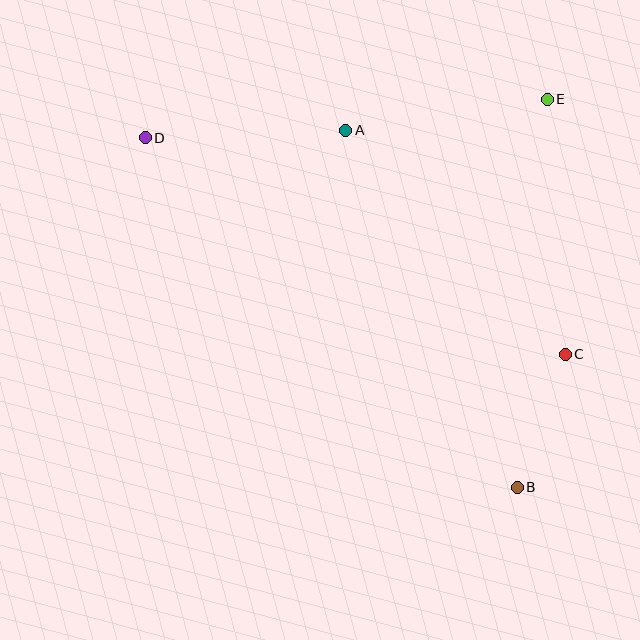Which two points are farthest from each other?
Points B and D are farthest from each other.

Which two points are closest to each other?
Points B and C are closest to each other.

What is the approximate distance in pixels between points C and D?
The distance between C and D is approximately 472 pixels.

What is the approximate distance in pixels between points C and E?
The distance between C and E is approximately 255 pixels.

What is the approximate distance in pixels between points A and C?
The distance between A and C is approximately 313 pixels.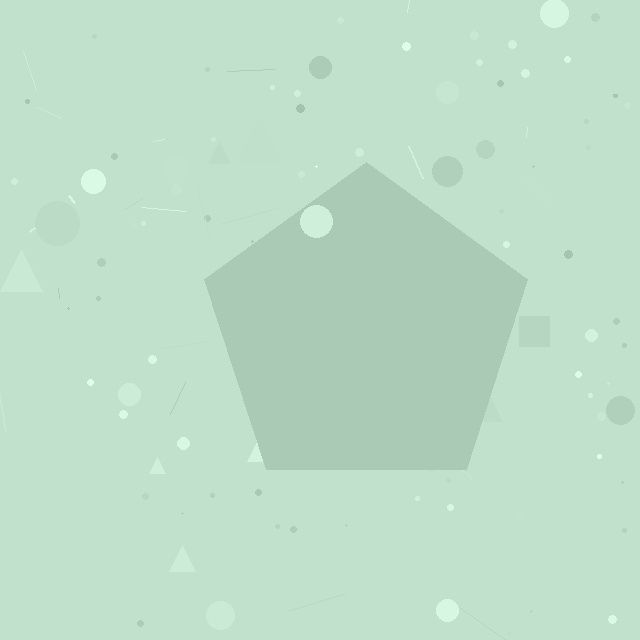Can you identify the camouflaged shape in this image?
The camouflaged shape is a pentagon.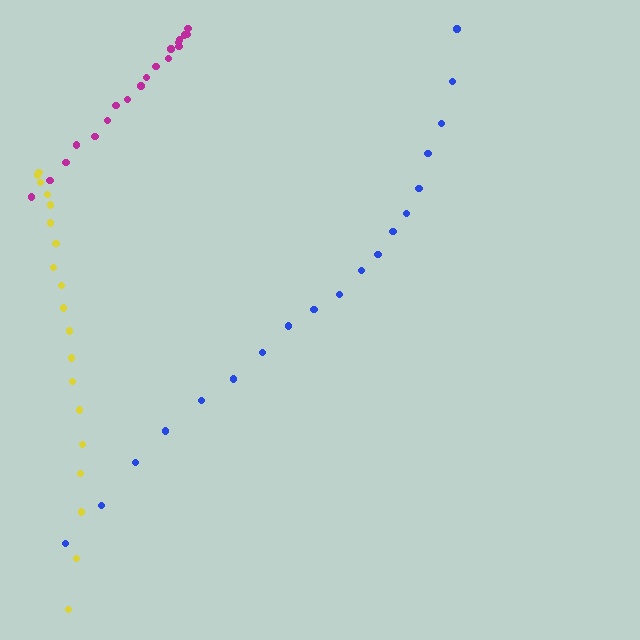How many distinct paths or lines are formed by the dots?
There are 3 distinct paths.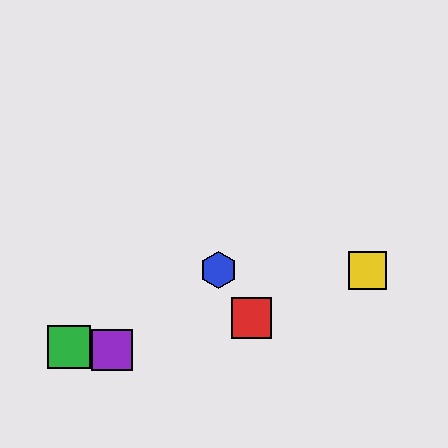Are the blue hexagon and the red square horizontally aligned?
No, the blue hexagon is at y≈270 and the red square is at y≈318.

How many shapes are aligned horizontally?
2 shapes (the blue hexagon, the yellow square) are aligned horizontally.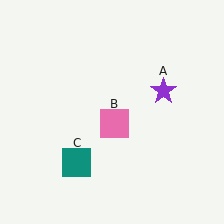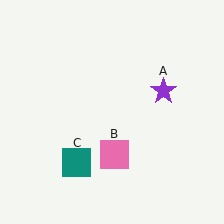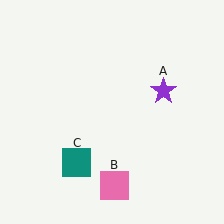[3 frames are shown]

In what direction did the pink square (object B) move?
The pink square (object B) moved down.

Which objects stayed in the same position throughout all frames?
Purple star (object A) and teal square (object C) remained stationary.